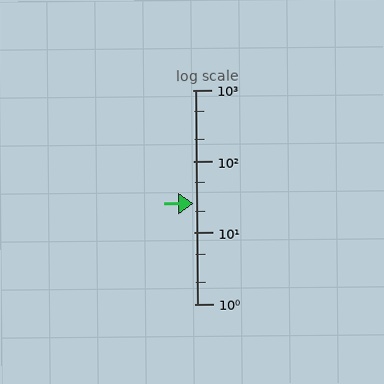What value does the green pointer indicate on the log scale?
The pointer indicates approximately 26.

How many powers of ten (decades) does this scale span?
The scale spans 3 decades, from 1 to 1000.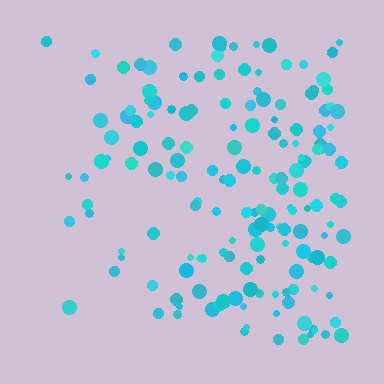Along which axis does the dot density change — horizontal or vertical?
Horizontal.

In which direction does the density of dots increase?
From left to right, with the right side densest.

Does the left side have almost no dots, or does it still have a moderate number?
Still a moderate number, just noticeably fewer than the right.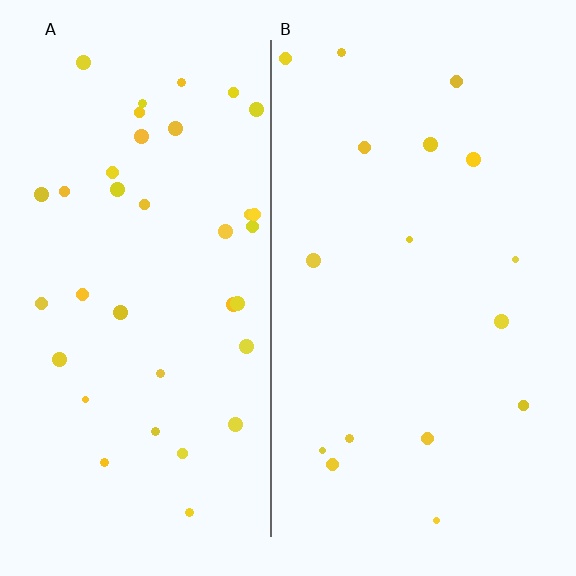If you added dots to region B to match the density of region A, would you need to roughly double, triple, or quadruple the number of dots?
Approximately double.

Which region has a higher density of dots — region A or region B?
A (the left).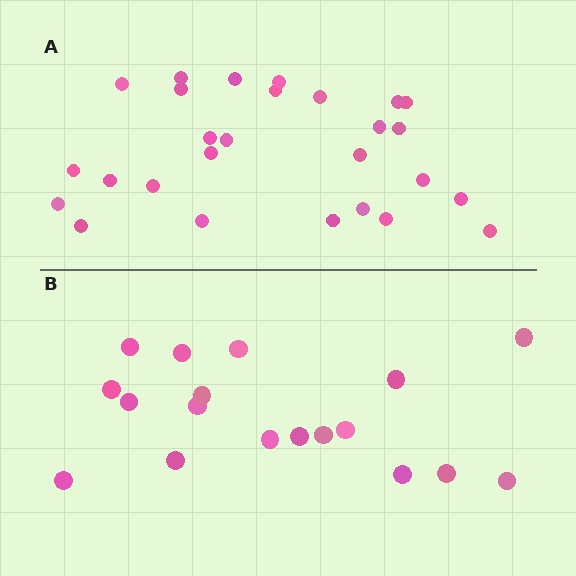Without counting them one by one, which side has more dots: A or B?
Region A (the top region) has more dots.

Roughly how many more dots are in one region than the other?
Region A has roughly 8 or so more dots than region B.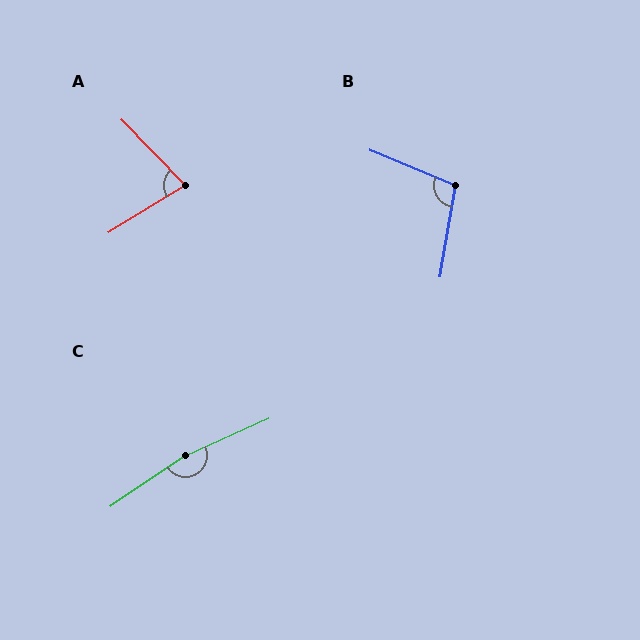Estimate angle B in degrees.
Approximately 103 degrees.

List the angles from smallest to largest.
A (77°), B (103°), C (170°).